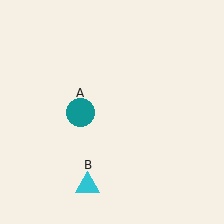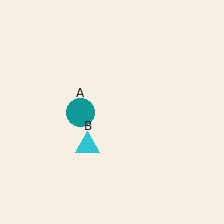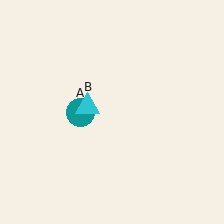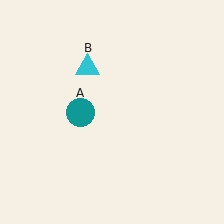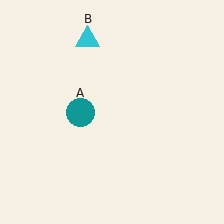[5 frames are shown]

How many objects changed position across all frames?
1 object changed position: cyan triangle (object B).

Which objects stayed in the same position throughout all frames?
Teal circle (object A) remained stationary.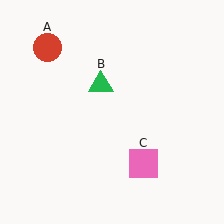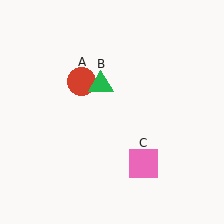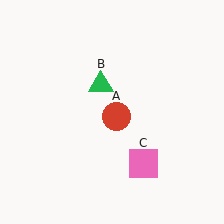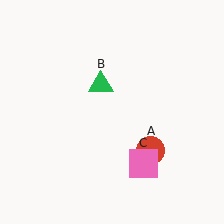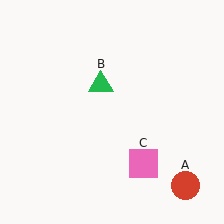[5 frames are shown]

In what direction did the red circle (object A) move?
The red circle (object A) moved down and to the right.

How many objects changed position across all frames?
1 object changed position: red circle (object A).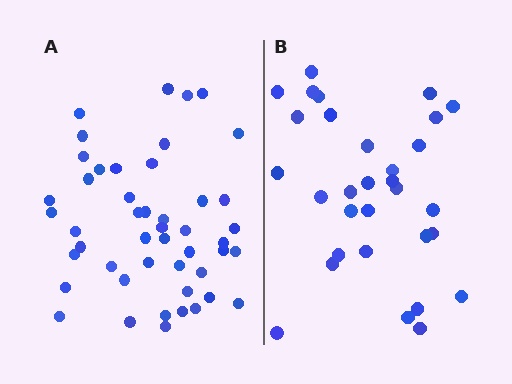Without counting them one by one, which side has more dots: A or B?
Region A (the left region) has more dots.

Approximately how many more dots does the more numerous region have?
Region A has approximately 15 more dots than region B.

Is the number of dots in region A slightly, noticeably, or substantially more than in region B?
Region A has substantially more. The ratio is roughly 1.5 to 1.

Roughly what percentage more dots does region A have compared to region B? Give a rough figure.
About 50% more.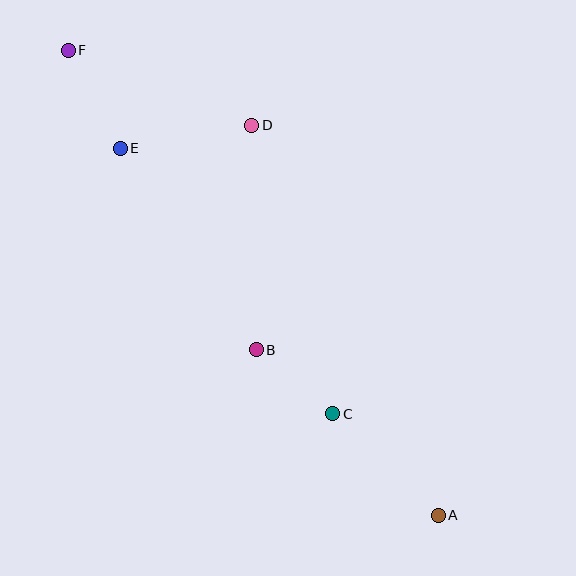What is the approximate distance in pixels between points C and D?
The distance between C and D is approximately 300 pixels.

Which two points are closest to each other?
Points B and C are closest to each other.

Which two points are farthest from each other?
Points A and F are farthest from each other.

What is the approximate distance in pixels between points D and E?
The distance between D and E is approximately 134 pixels.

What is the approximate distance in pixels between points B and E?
The distance between B and E is approximately 243 pixels.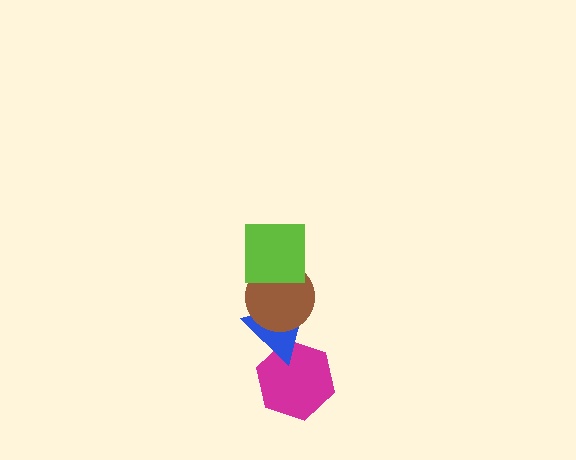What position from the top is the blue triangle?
The blue triangle is 3rd from the top.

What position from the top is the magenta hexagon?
The magenta hexagon is 4th from the top.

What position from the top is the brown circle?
The brown circle is 2nd from the top.